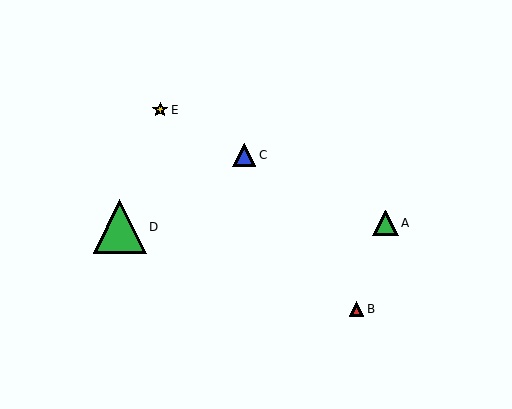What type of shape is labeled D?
Shape D is a green triangle.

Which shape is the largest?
The green triangle (labeled D) is the largest.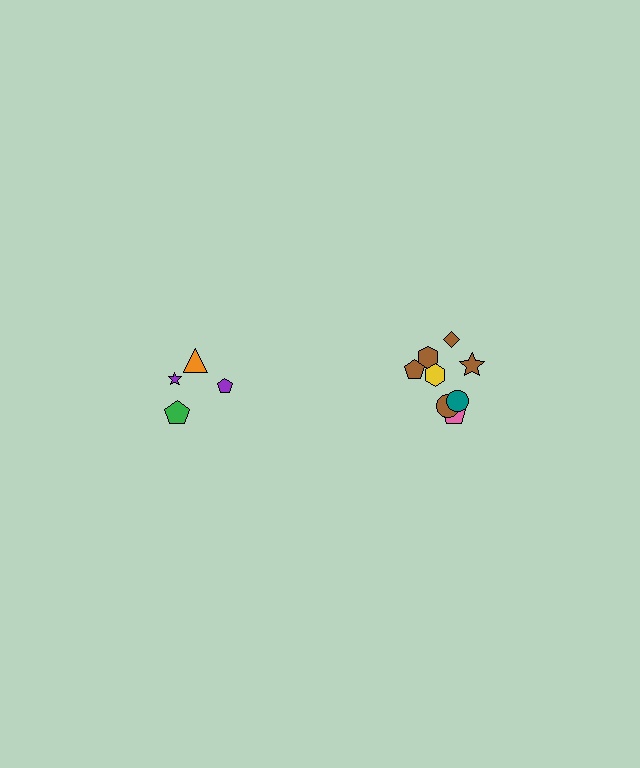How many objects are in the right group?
There are 8 objects.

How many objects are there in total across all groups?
There are 12 objects.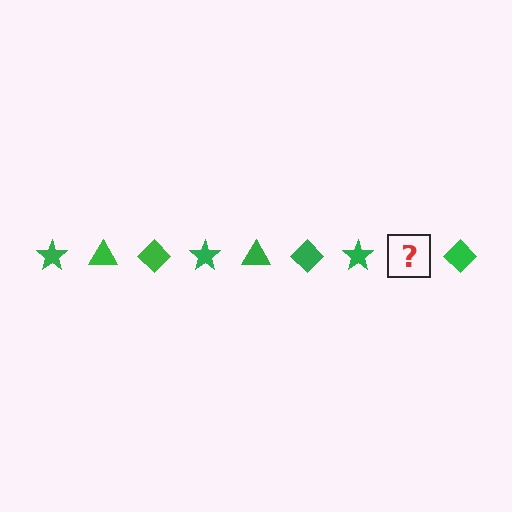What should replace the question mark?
The question mark should be replaced with a green triangle.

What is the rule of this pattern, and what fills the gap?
The rule is that the pattern cycles through star, triangle, diamond shapes in green. The gap should be filled with a green triangle.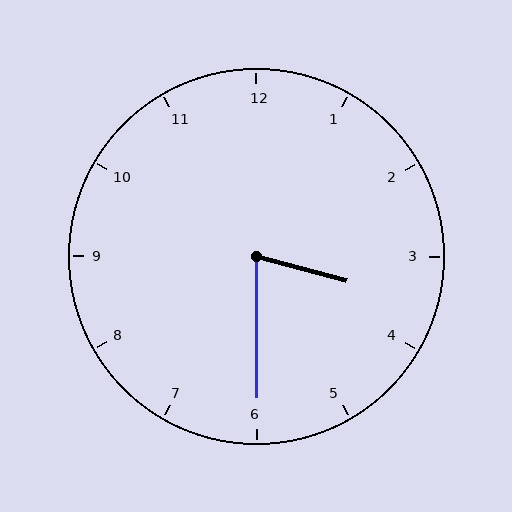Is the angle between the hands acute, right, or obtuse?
It is acute.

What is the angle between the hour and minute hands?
Approximately 75 degrees.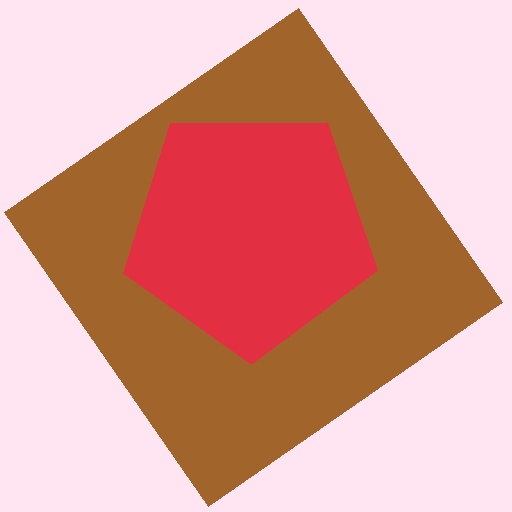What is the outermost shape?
The brown diamond.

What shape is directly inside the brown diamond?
The red pentagon.